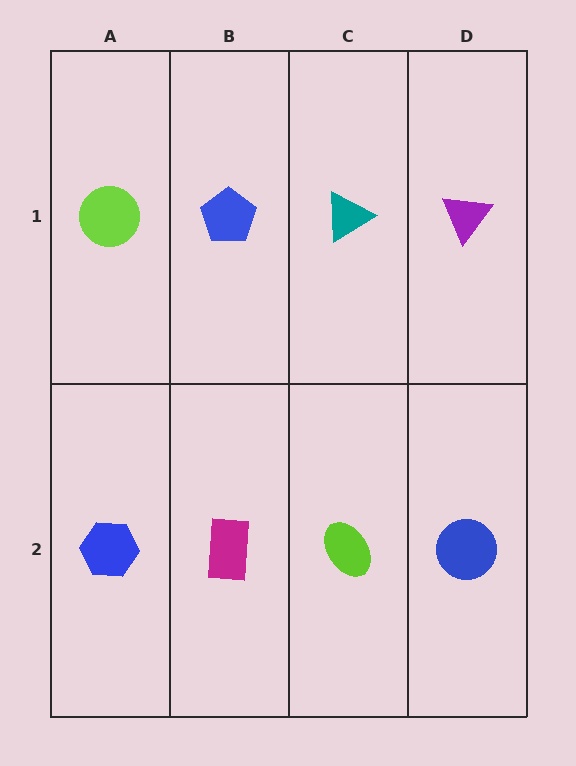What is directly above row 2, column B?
A blue pentagon.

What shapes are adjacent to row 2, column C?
A teal triangle (row 1, column C), a magenta rectangle (row 2, column B), a blue circle (row 2, column D).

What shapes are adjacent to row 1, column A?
A blue hexagon (row 2, column A), a blue pentagon (row 1, column B).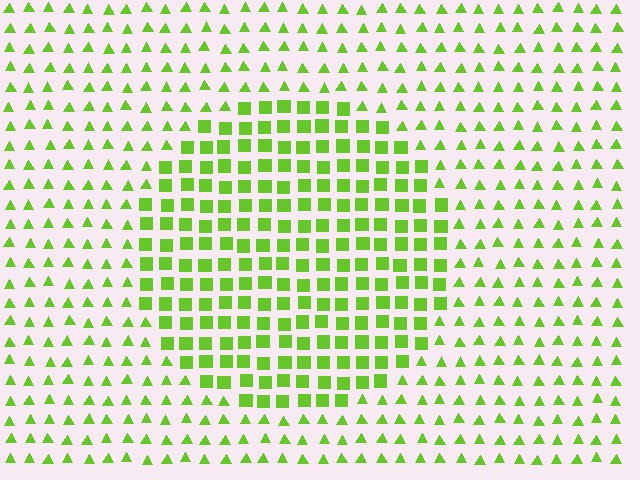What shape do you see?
I see a circle.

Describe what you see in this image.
The image is filled with small lime elements arranged in a uniform grid. A circle-shaped region contains squares, while the surrounding area contains triangles. The boundary is defined purely by the change in element shape.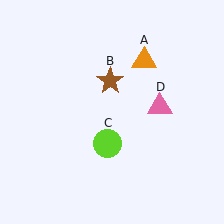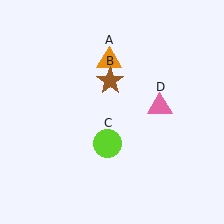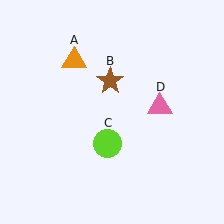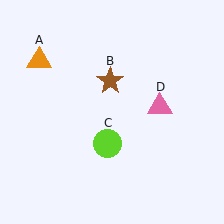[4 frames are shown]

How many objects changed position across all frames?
1 object changed position: orange triangle (object A).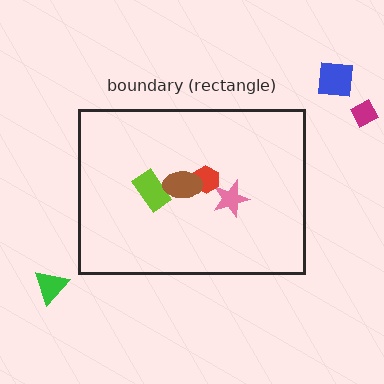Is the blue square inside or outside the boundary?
Outside.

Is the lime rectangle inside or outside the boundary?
Inside.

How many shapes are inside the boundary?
4 inside, 3 outside.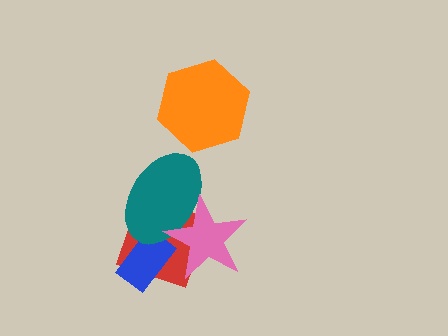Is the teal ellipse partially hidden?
Yes, it is partially covered by another shape.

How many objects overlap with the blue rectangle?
3 objects overlap with the blue rectangle.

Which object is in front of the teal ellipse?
The pink star is in front of the teal ellipse.